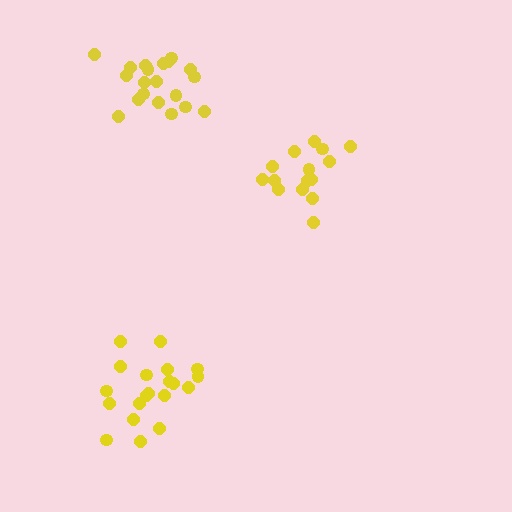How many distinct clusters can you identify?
There are 3 distinct clusters.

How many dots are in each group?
Group 1: 15 dots, Group 2: 20 dots, Group 3: 20 dots (55 total).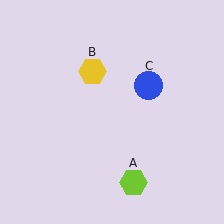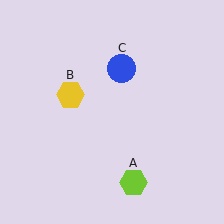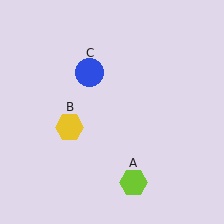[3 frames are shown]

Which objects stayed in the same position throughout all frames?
Lime hexagon (object A) remained stationary.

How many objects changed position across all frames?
2 objects changed position: yellow hexagon (object B), blue circle (object C).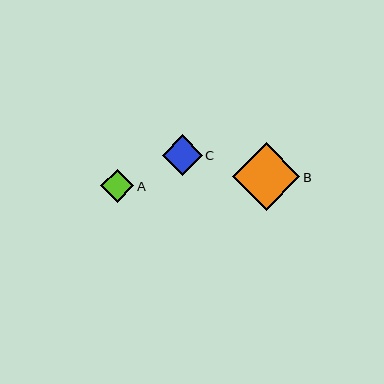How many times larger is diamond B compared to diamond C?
Diamond B is approximately 1.7 times the size of diamond C.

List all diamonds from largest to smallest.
From largest to smallest: B, C, A.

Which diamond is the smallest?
Diamond A is the smallest with a size of approximately 34 pixels.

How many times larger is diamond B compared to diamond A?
Diamond B is approximately 2.0 times the size of diamond A.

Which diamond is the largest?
Diamond B is the largest with a size of approximately 67 pixels.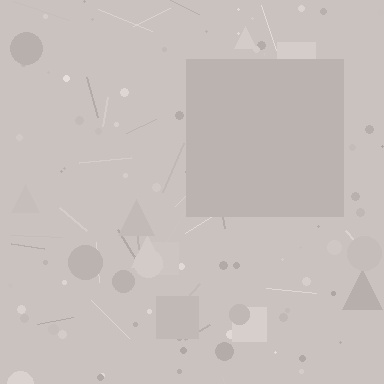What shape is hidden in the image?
A square is hidden in the image.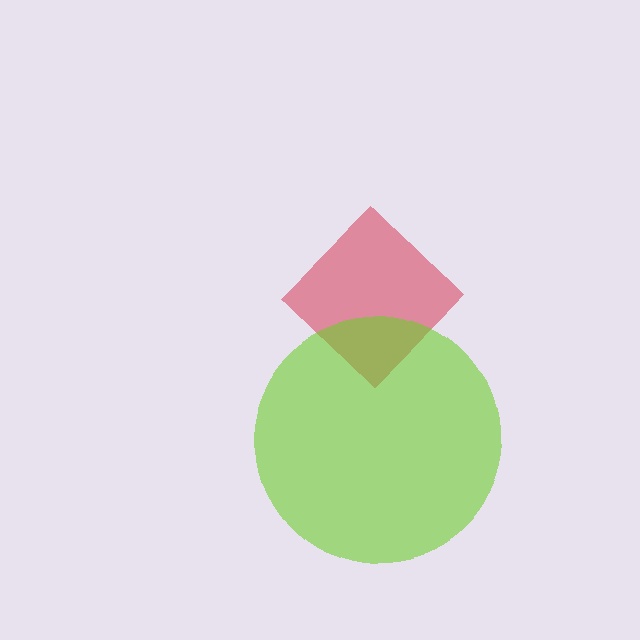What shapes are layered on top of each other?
The layered shapes are: a red diamond, a lime circle.